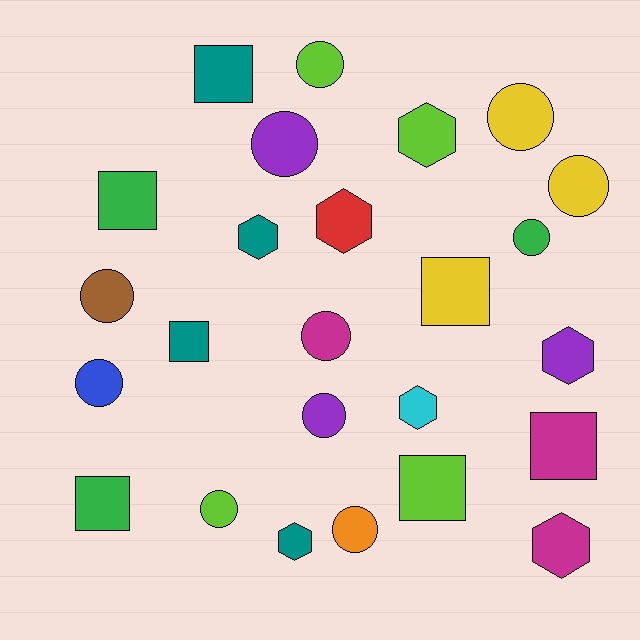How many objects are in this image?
There are 25 objects.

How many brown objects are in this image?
There is 1 brown object.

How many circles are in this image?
There are 11 circles.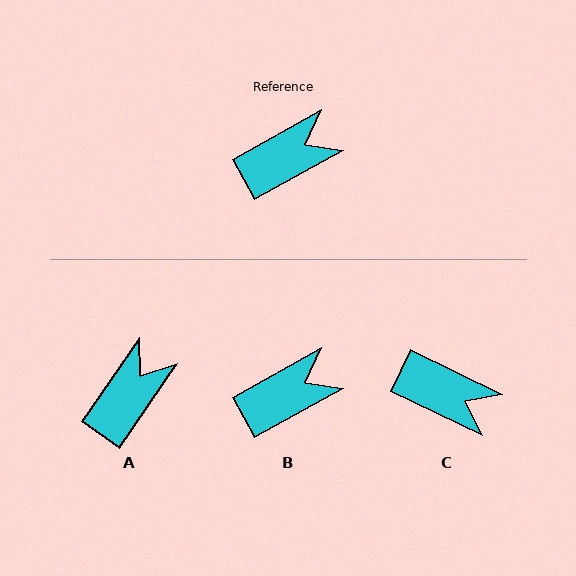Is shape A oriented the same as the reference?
No, it is off by about 27 degrees.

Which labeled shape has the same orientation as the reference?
B.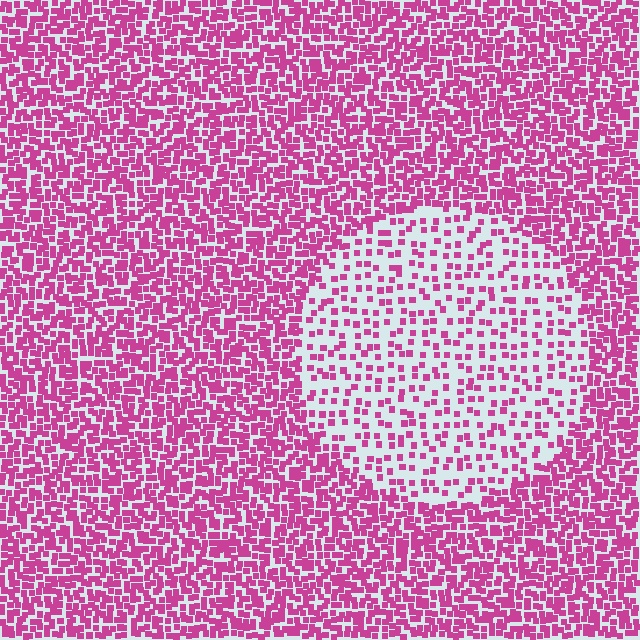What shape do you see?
I see a circle.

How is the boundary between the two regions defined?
The boundary is defined by a change in element density (approximately 2.5x ratio). All elements are the same color, size, and shape.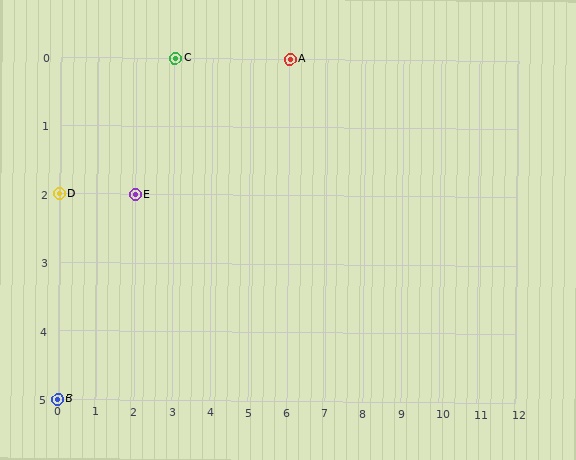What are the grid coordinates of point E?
Point E is at grid coordinates (2, 2).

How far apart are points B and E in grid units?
Points B and E are 2 columns and 3 rows apart (about 3.6 grid units diagonally).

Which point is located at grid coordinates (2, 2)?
Point E is at (2, 2).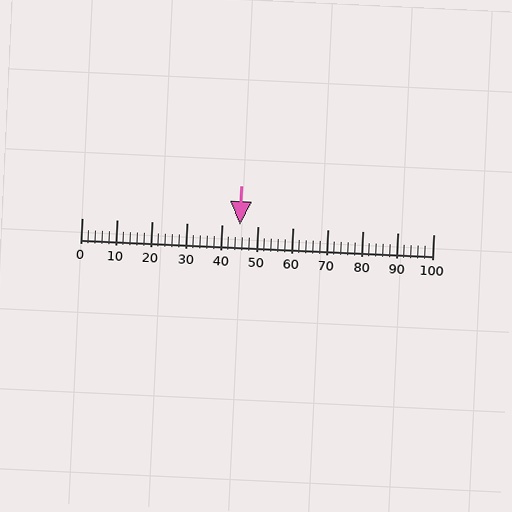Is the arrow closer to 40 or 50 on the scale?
The arrow is closer to 50.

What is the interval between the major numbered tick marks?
The major tick marks are spaced 10 units apart.